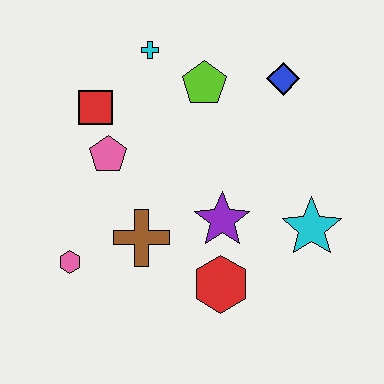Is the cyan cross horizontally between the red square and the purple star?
Yes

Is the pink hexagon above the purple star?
No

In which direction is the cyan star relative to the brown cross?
The cyan star is to the right of the brown cross.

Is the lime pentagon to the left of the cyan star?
Yes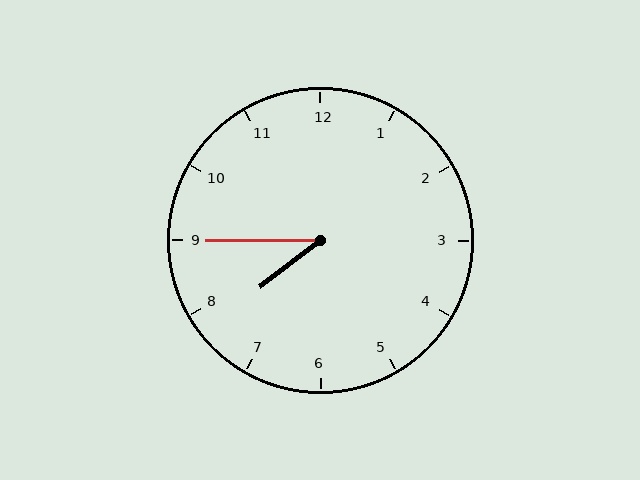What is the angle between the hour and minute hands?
Approximately 38 degrees.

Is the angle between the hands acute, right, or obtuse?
It is acute.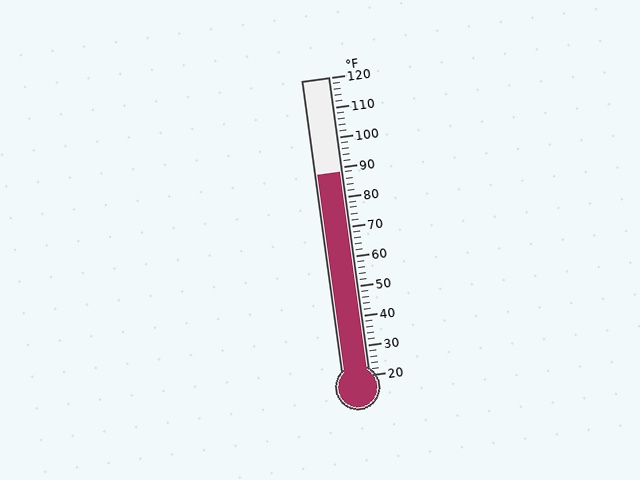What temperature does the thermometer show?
The thermometer shows approximately 88°F.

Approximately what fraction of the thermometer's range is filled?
The thermometer is filled to approximately 70% of its range.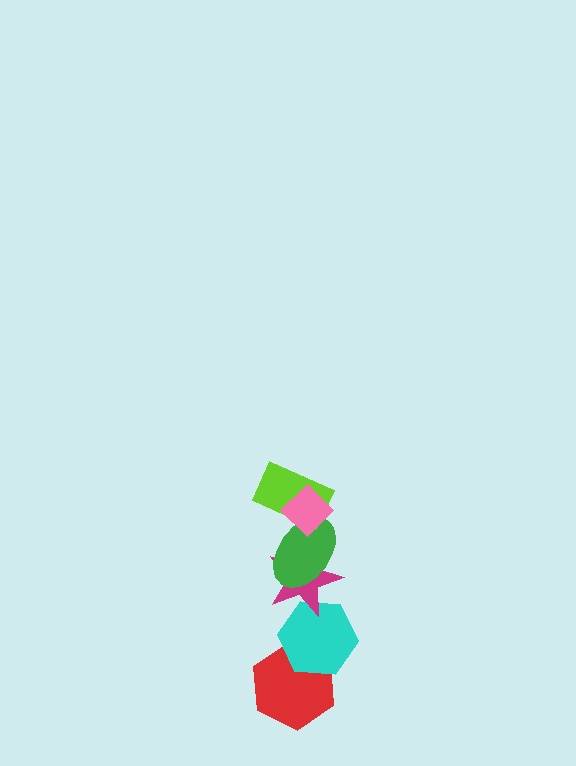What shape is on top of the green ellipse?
The lime rectangle is on top of the green ellipse.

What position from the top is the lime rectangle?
The lime rectangle is 2nd from the top.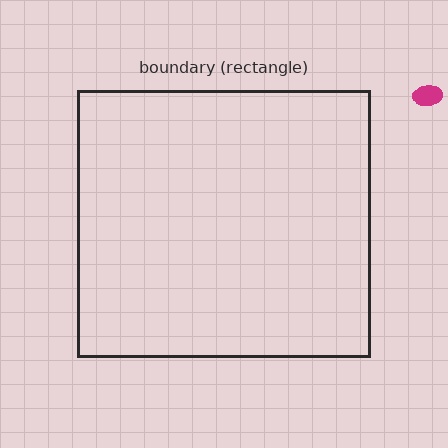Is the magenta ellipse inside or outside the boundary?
Outside.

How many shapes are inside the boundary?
0 inside, 1 outside.